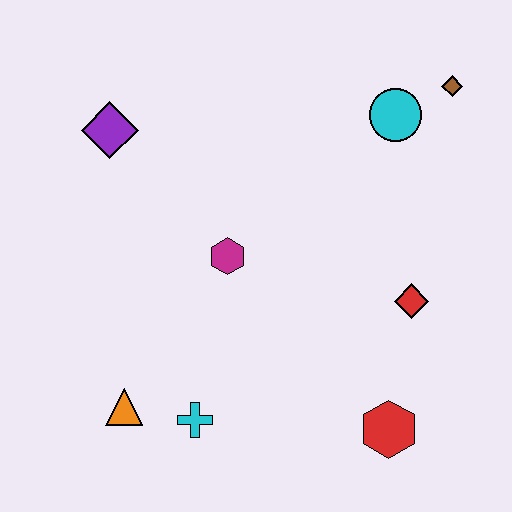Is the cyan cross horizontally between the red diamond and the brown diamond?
No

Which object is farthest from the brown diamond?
The orange triangle is farthest from the brown diamond.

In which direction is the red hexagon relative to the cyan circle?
The red hexagon is below the cyan circle.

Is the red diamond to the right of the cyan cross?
Yes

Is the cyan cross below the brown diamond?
Yes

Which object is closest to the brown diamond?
The cyan circle is closest to the brown diamond.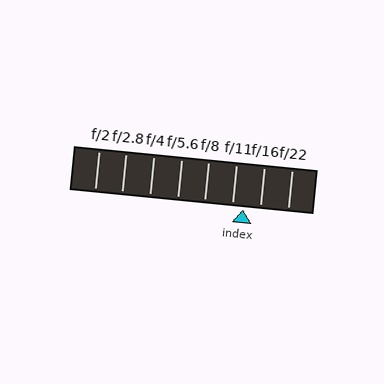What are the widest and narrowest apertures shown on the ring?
The widest aperture shown is f/2 and the narrowest is f/22.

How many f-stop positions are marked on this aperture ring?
There are 8 f-stop positions marked.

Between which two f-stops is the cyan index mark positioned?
The index mark is between f/11 and f/16.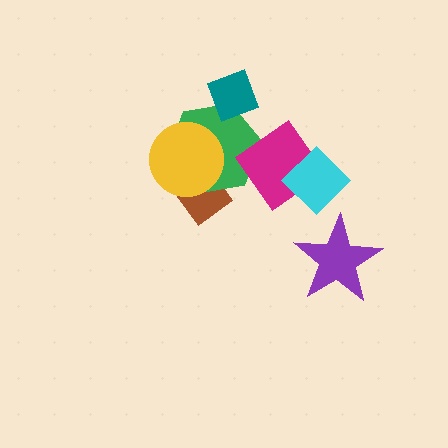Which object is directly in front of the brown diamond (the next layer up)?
The green hexagon is directly in front of the brown diamond.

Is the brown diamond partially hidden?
Yes, it is partially covered by another shape.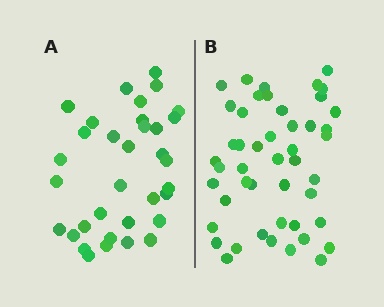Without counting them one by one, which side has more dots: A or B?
Region B (the right region) has more dots.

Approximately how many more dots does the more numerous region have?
Region B has approximately 15 more dots than region A.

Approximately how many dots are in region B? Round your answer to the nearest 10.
About 50 dots. (The exact count is 47, which rounds to 50.)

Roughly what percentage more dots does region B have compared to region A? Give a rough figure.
About 40% more.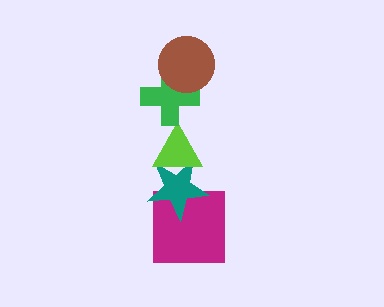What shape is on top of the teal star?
The lime triangle is on top of the teal star.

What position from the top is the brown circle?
The brown circle is 1st from the top.